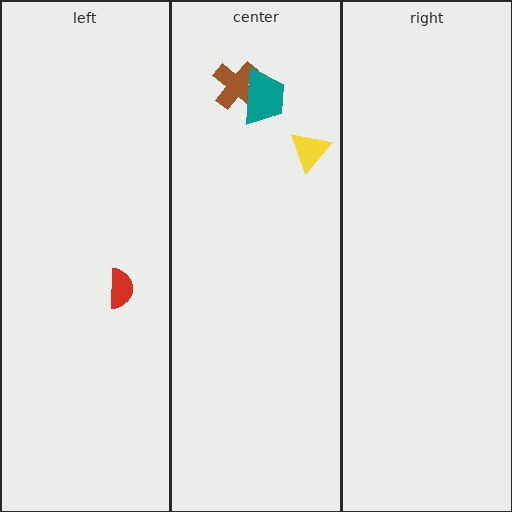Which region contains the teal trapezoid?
The center region.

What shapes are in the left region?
The red semicircle.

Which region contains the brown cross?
The center region.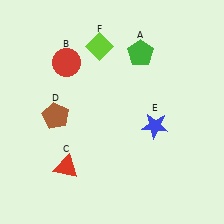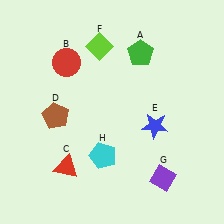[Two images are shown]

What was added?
A purple diamond (G), a cyan pentagon (H) were added in Image 2.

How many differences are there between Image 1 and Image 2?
There are 2 differences between the two images.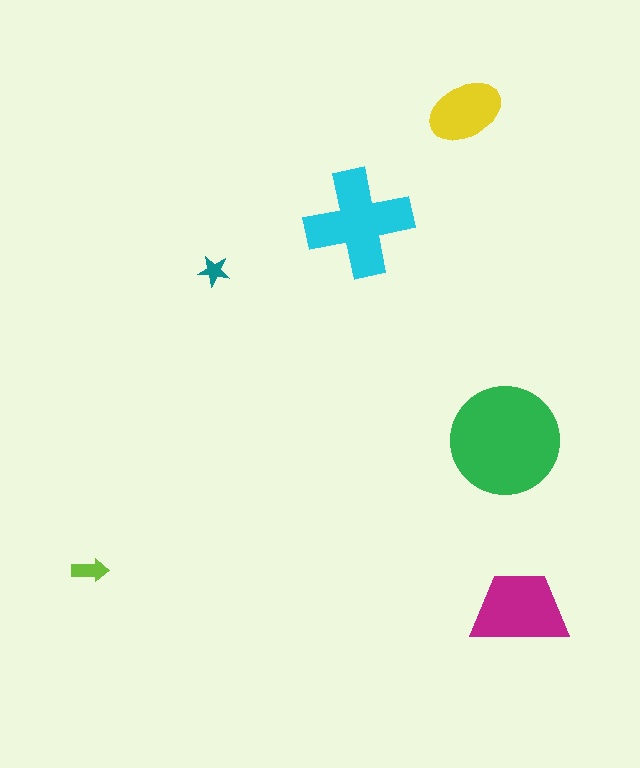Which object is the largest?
The green circle.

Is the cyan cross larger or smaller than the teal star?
Larger.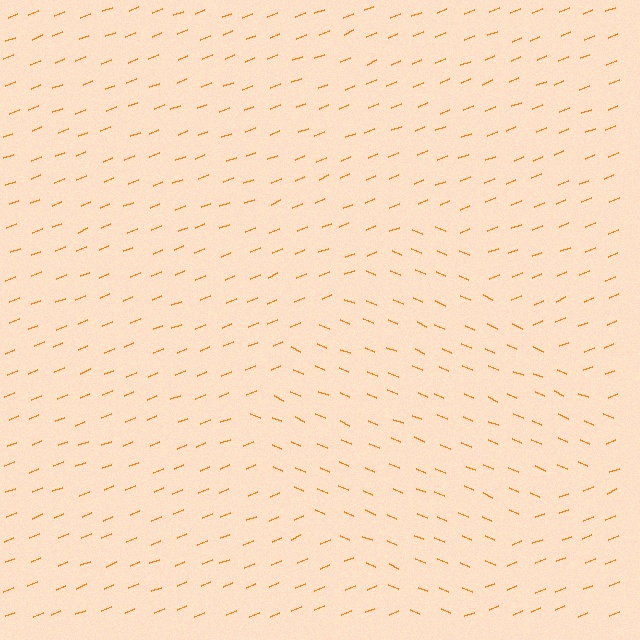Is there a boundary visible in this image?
Yes, there is a texture boundary formed by a change in line orientation.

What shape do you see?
I see a diamond.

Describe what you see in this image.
The image is filled with small orange line segments. A diamond region in the image has lines oriented differently from the surrounding lines, creating a visible texture boundary.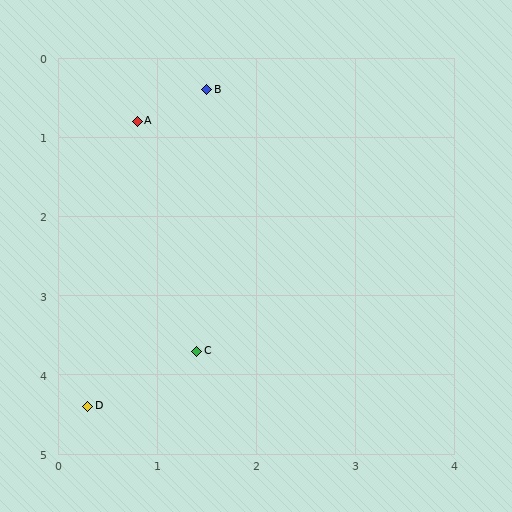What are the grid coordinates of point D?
Point D is at approximately (0.3, 4.4).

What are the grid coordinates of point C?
Point C is at approximately (1.4, 3.7).